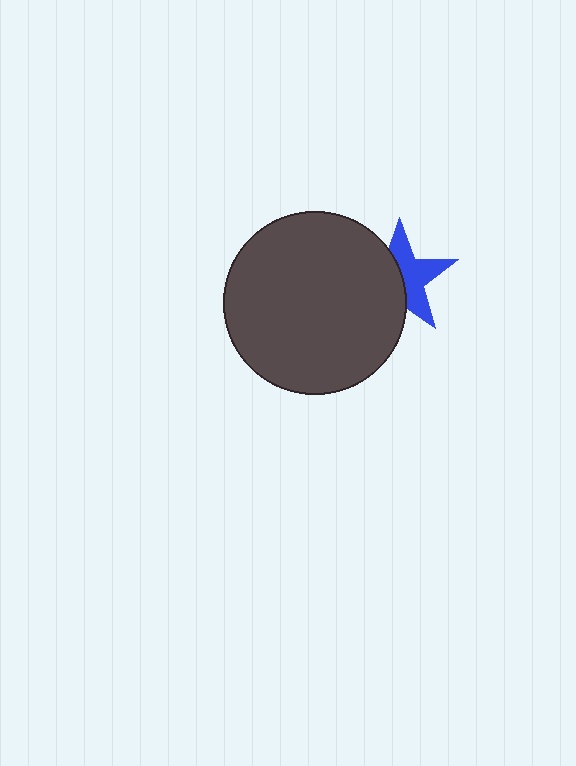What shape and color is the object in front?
The object in front is a dark gray circle.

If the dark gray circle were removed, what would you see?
You would see the complete blue star.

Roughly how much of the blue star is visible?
About half of it is visible (roughly 52%).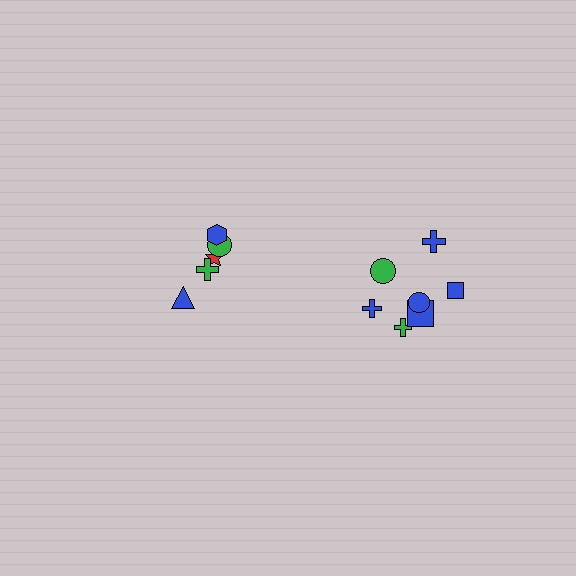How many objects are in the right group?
There are 7 objects.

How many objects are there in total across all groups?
There are 12 objects.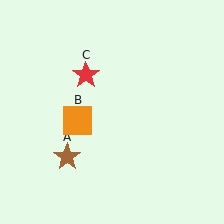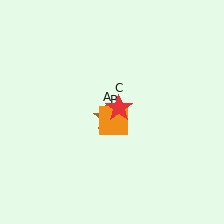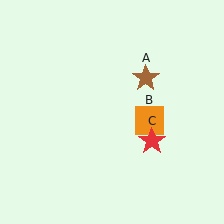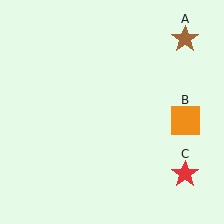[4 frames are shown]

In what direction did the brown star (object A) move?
The brown star (object A) moved up and to the right.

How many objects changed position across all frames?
3 objects changed position: brown star (object A), orange square (object B), red star (object C).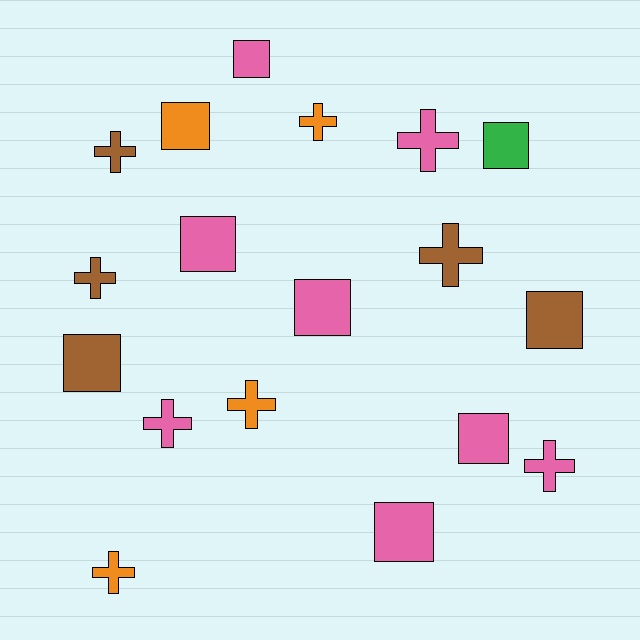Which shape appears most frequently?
Cross, with 9 objects.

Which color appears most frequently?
Pink, with 8 objects.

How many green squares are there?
There is 1 green square.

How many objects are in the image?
There are 18 objects.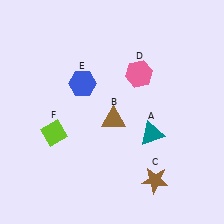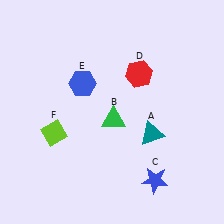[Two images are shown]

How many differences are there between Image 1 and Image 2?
There are 3 differences between the two images.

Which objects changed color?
B changed from brown to green. C changed from brown to blue. D changed from pink to red.